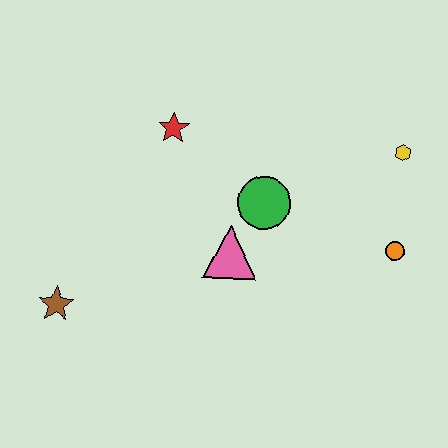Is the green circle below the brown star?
No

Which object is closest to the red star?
The green circle is closest to the red star.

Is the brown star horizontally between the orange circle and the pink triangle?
No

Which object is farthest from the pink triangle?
The yellow hexagon is farthest from the pink triangle.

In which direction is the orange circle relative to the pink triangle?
The orange circle is to the right of the pink triangle.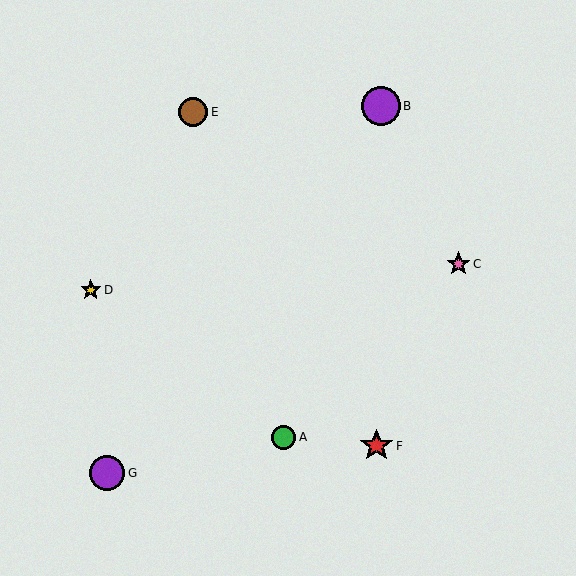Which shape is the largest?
The purple circle (labeled B) is the largest.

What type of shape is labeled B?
Shape B is a purple circle.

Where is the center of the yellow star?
The center of the yellow star is at (91, 290).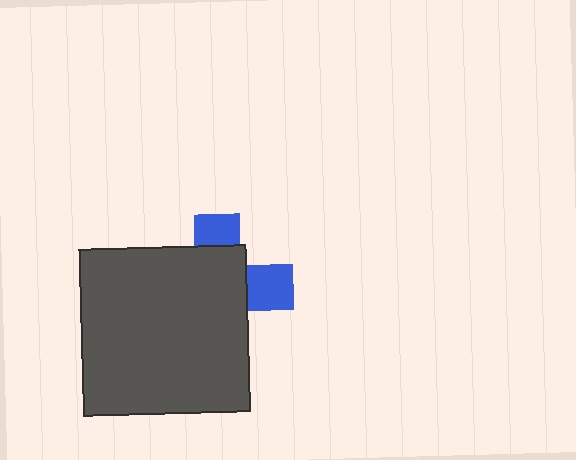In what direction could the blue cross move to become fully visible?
The blue cross could move toward the upper-right. That would shift it out from behind the dark gray square entirely.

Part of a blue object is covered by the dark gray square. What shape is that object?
It is a cross.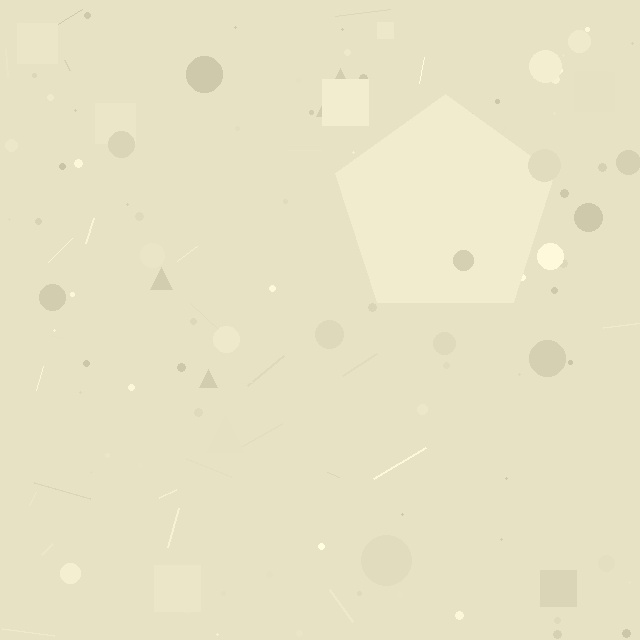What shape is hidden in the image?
A pentagon is hidden in the image.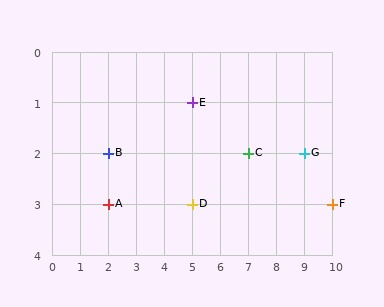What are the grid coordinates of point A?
Point A is at grid coordinates (2, 3).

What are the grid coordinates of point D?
Point D is at grid coordinates (5, 3).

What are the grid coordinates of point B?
Point B is at grid coordinates (2, 2).